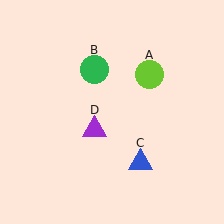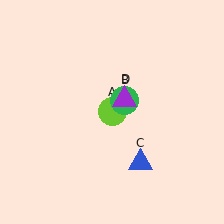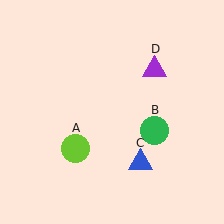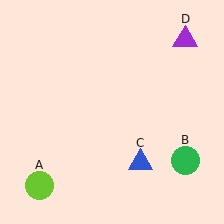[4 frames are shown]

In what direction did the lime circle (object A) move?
The lime circle (object A) moved down and to the left.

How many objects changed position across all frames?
3 objects changed position: lime circle (object A), green circle (object B), purple triangle (object D).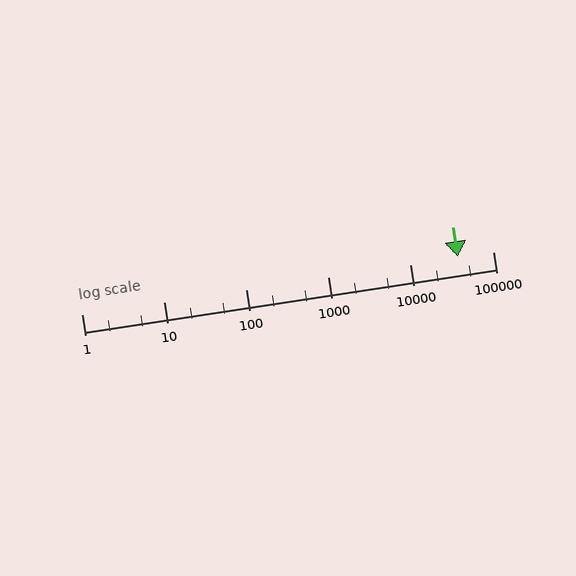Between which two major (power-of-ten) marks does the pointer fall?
The pointer is between 10000 and 100000.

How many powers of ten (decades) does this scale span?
The scale spans 5 decades, from 1 to 100000.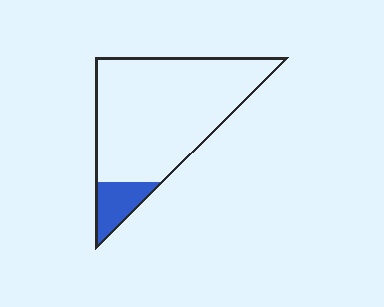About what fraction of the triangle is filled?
About one eighth (1/8).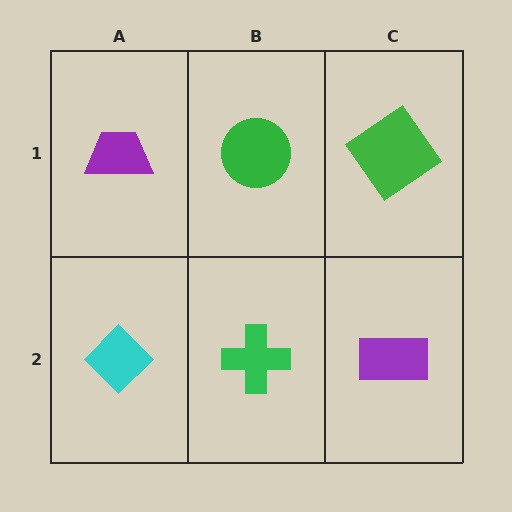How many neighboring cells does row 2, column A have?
2.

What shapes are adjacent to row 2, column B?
A green circle (row 1, column B), a cyan diamond (row 2, column A), a purple rectangle (row 2, column C).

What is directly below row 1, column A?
A cyan diamond.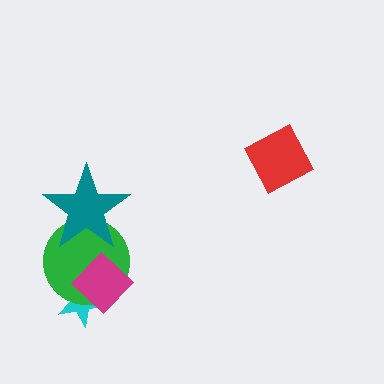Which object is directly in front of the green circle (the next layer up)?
The teal star is directly in front of the green circle.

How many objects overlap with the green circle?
3 objects overlap with the green circle.